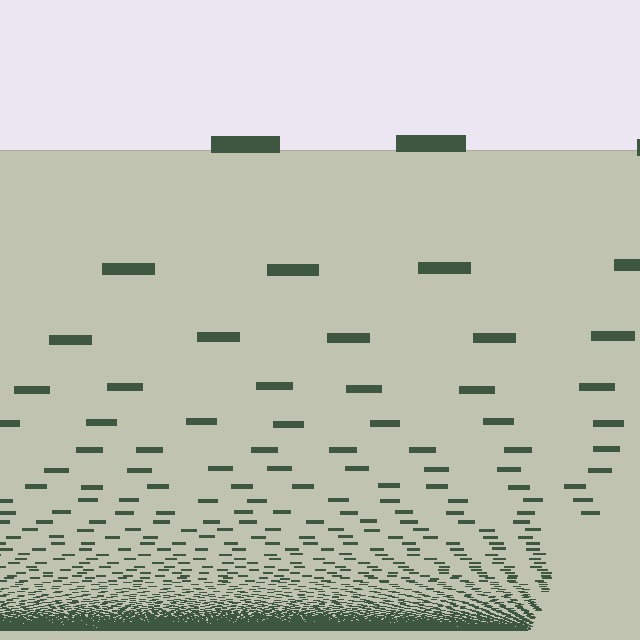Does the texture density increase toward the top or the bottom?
Density increases toward the bottom.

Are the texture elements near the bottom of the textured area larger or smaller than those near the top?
Smaller. The gradient is inverted — elements near the bottom are smaller and denser.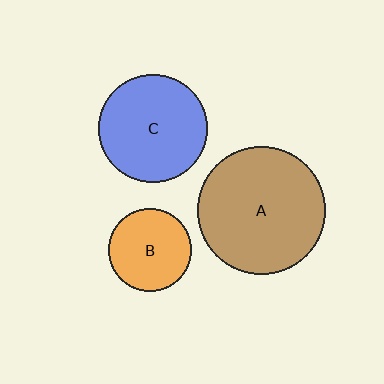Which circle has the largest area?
Circle A (brown).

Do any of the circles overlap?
No, none of the circles overlap.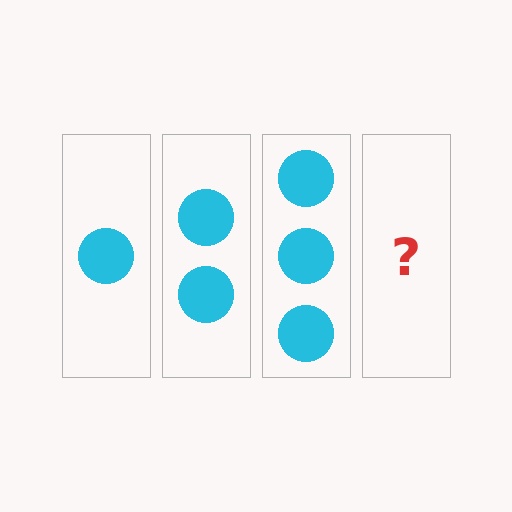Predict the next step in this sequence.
The next step is 4 circles.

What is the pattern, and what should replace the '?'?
The pattern is that each step adds one more circle. The '?' should be 4 circles.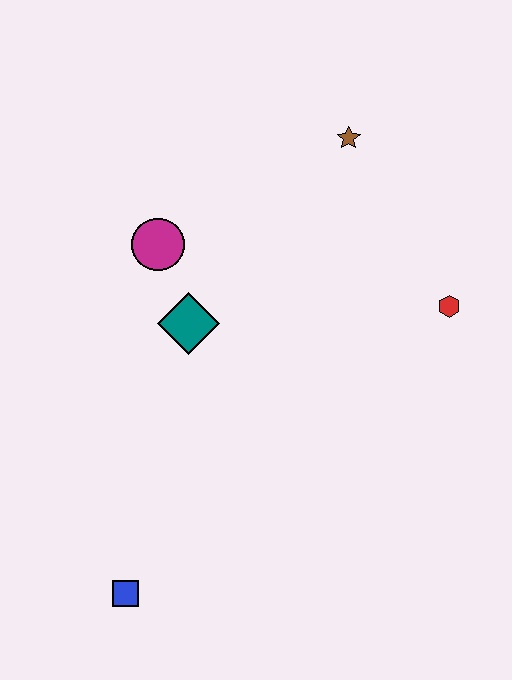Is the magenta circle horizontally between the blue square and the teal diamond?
Yes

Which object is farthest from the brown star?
The blue square is farthest from the brown star.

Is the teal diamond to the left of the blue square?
No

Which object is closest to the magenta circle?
The teal diamond is closest to the magenta circle.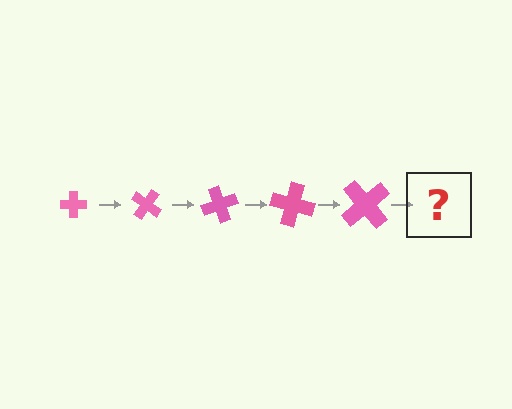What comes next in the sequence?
The next element should be a cross, larger than the previous one and rotated 175 degrees from the start.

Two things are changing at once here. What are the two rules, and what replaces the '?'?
The two rules are that the cross grows larger each step and it rotates 35 degrees each step. The '?' should be a cross, larger than the previous one and rotated 175 degrees from the start.